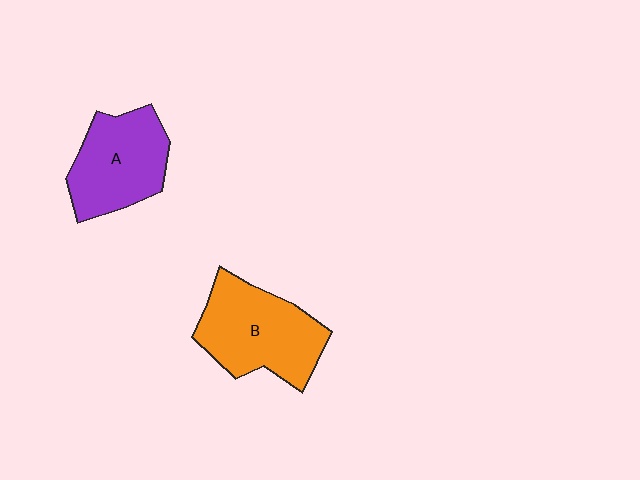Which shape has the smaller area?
Shape A (purple).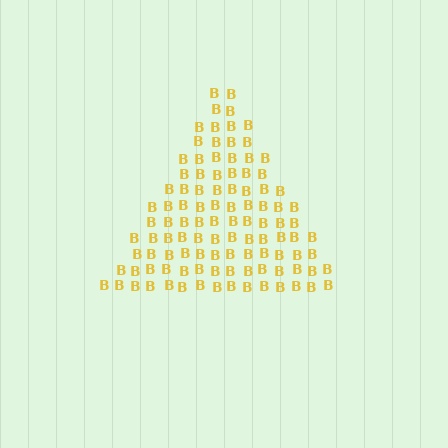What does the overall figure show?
The overall figure shows a triangle.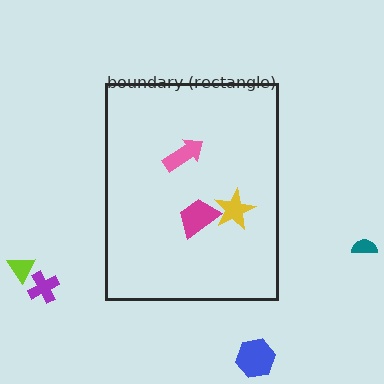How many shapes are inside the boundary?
3 inside, 4 outside.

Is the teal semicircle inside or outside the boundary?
Outside.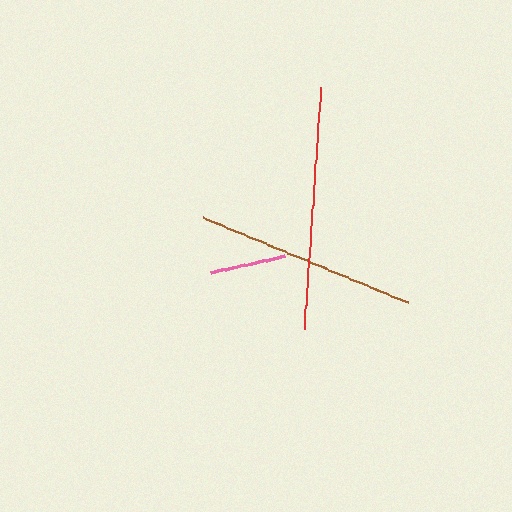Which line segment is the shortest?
The pink line is the shortest at approximately 76 pixels.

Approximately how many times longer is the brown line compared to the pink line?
The brown line is approximately 2.9 times the length of the pink line.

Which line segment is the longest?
The red line is the longest at approximately 243 pixels.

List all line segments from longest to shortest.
From longest to shortest: red, brown, pink.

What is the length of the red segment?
The red segment is approximately 243 pixels long.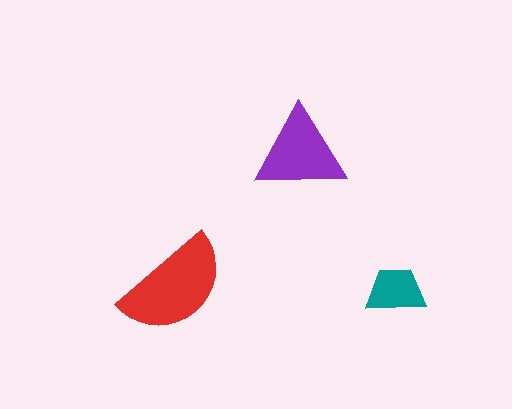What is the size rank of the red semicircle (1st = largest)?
1st.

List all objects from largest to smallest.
The red semicircle, the purple triangle, the teal trapezoid.